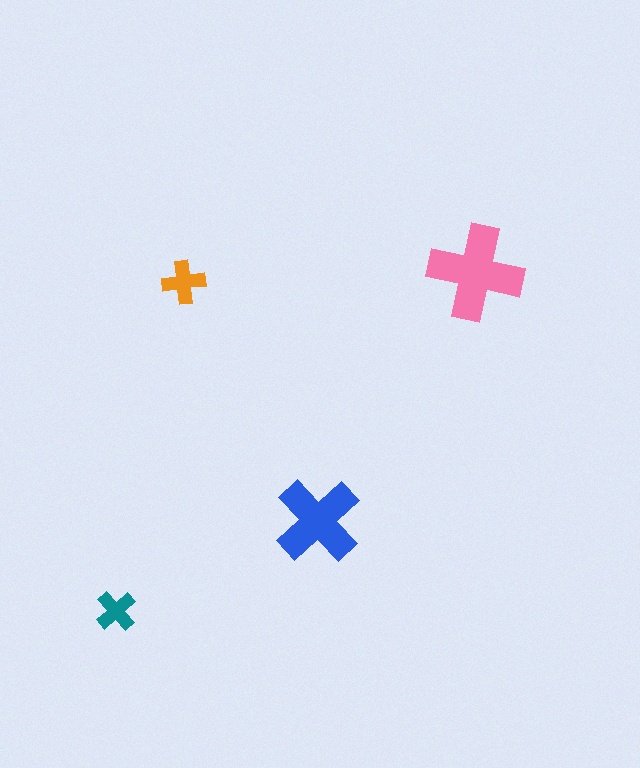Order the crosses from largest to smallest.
the pink one, the blue one, the orange one, the teal one.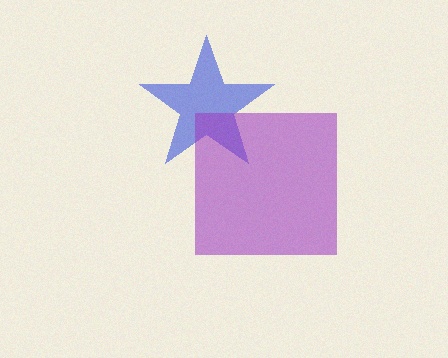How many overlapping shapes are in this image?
There are 2 overlapping shapes in the image.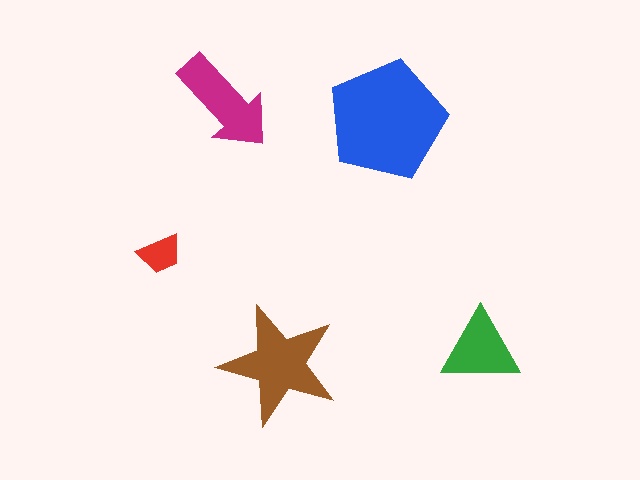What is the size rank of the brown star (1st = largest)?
2nd.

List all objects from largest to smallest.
The blue pentagon, the brown star, the magenta arrow, the green triangle, the red trapezoid.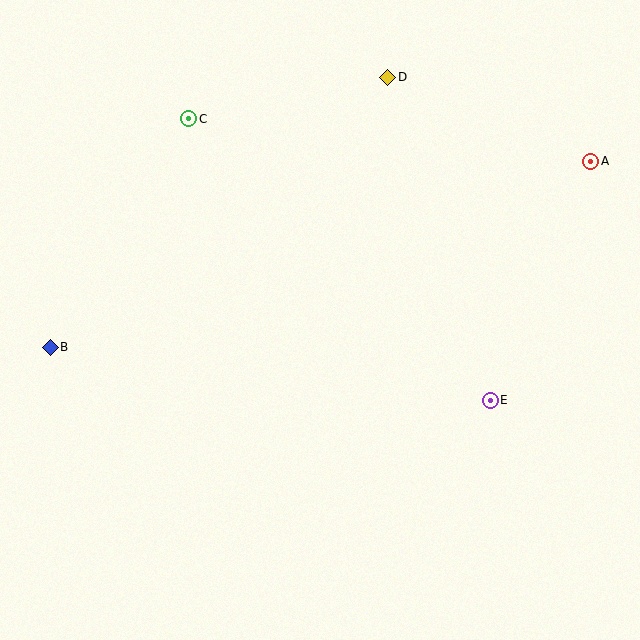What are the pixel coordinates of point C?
Point C is at (189, 119).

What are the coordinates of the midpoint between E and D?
The midpoint between E and D is at (439, 239).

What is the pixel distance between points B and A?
The distance between B and A is 571 pixels.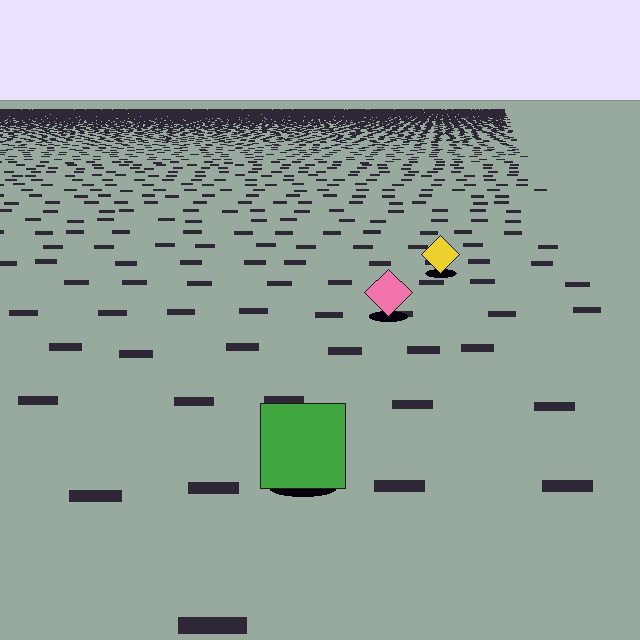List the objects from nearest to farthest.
From nearest to farthest: the green square, the pink diamond, the yellow diamond.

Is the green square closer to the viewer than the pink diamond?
Yes. The green square is closer — you can tell from the texture gradient: the ground texture is coarser near it.